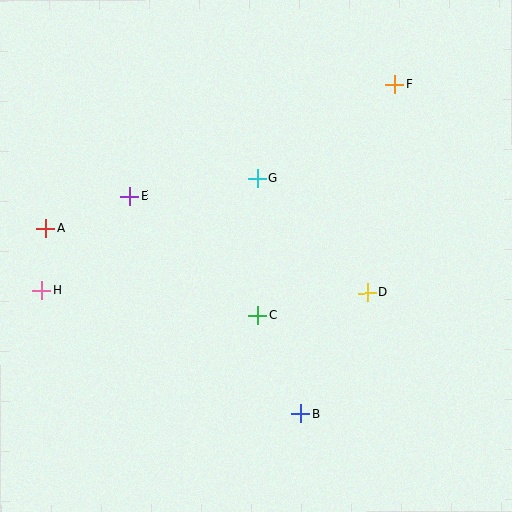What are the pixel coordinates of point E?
Point E is at (130, 196).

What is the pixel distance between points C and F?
The distance between C and F is 268 pixels.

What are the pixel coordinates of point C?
Point C is at (258, 315).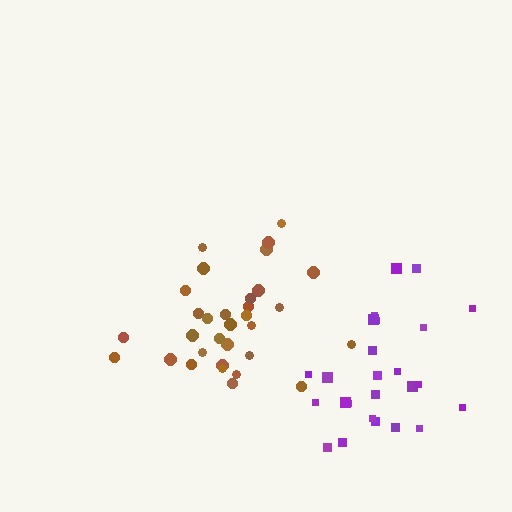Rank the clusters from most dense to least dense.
purple, brown.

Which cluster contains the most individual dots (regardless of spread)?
Brown (32).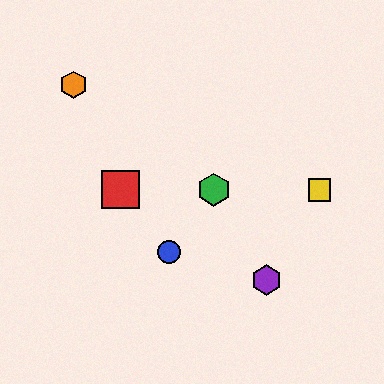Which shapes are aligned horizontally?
The red square, the green hexagon, the yellow square are aligned horizontally.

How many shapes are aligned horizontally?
3 shapes (the red square, the green hexagon, the yellow square) are aligned horizontally.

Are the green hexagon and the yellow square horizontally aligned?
Yes, both are at y≈190.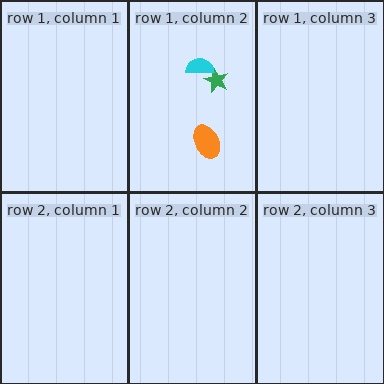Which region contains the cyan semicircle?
The row 1, column 2 region.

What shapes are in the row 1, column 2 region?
The green star, the orange ellipse, the cyan semicircle.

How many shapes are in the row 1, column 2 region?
3.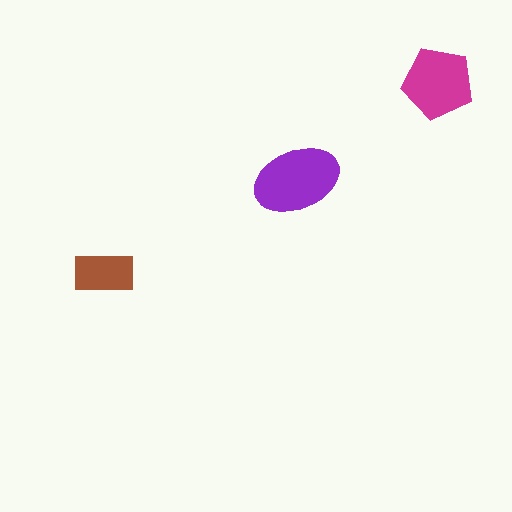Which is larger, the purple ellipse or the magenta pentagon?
The purple ellipse.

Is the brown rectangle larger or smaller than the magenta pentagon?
Smaller.